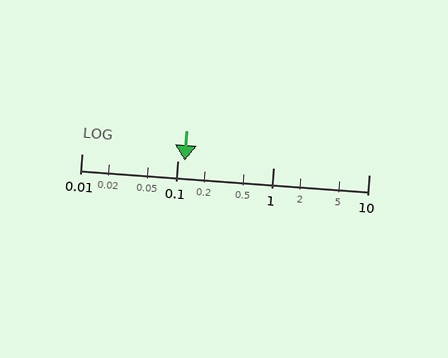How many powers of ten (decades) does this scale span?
The scale spans 3 decades, from 0.01 to 10.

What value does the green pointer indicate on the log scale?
The pointer indicates approximately 0.12.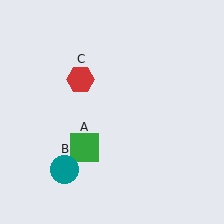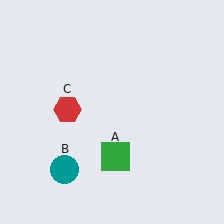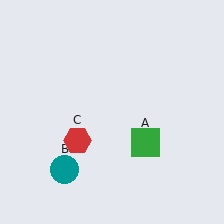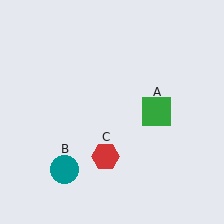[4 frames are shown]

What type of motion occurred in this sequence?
The green square (object A), red hexagon (object C) rotated counterclockwise around the center of the scene.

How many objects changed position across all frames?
2 objects changed position: green square (object A), red hexagon (object C).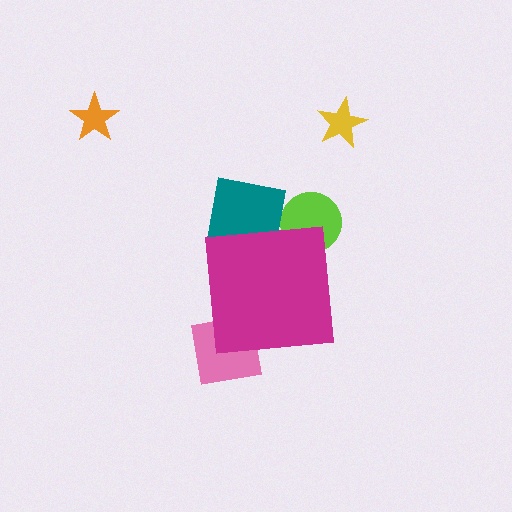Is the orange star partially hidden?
No, the orange star is fully visible.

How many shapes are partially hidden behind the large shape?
3 shapes are partially hidden.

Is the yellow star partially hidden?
No, the yellow star is fully visible.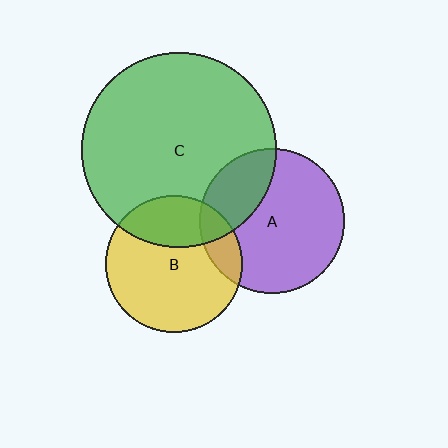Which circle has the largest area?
Circle C (green).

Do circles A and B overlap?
Yes.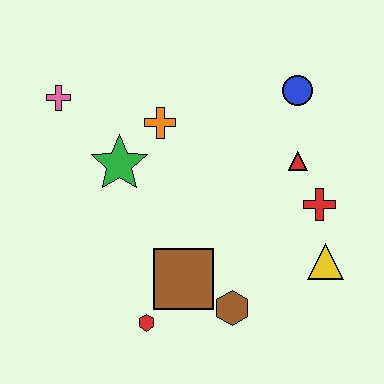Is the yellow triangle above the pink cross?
No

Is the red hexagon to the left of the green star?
No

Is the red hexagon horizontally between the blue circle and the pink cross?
Yes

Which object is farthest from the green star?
The yellow triangle is farthest from the green star.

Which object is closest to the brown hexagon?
The brown square is closest to the brown hexagon.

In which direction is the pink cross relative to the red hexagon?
The pink cross is above the red hexagon.